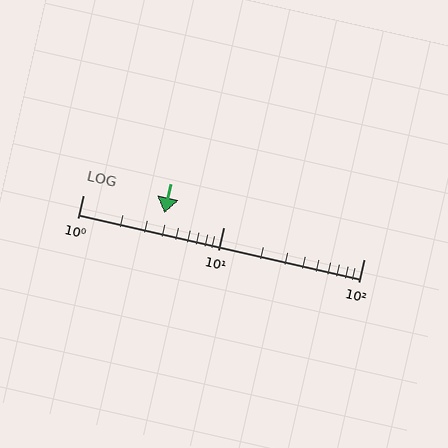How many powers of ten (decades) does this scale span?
The scale spans 2 decades, from 1 to 100.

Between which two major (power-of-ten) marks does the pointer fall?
The pointer is between 1 and 10.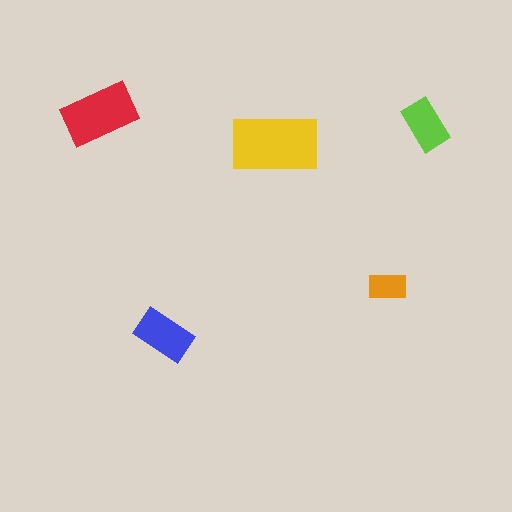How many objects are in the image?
There are 5 objects in the image.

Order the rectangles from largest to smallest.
the yellow one, the red one, the blue one, the lime one, the orange one.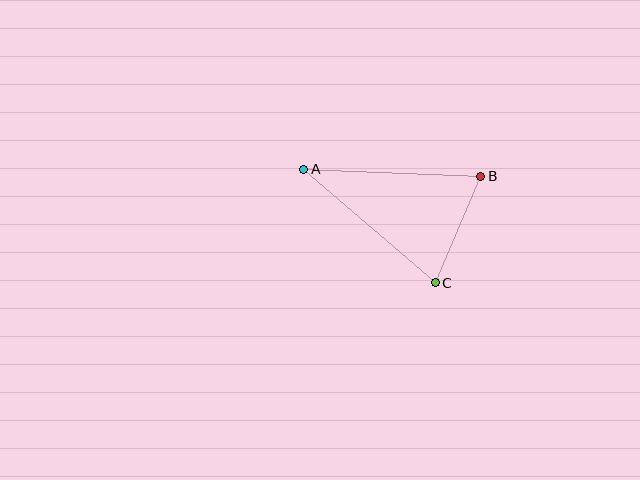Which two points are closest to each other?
Points B and C are closest to each other.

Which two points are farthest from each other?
Points A and B are farthest from each other.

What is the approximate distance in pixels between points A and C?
The distance between A and C is approximately 174 pixels.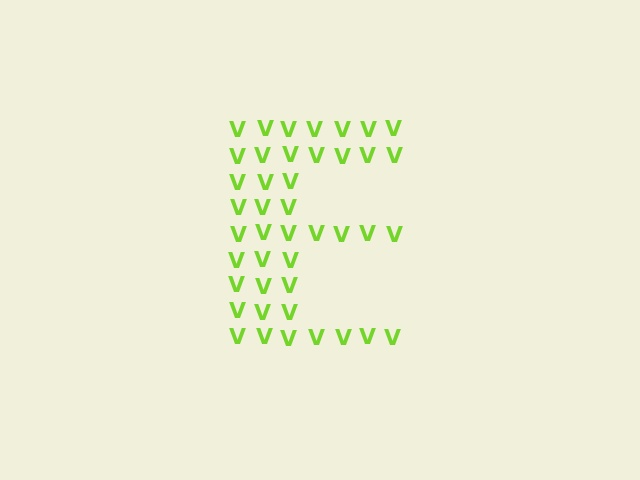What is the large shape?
The large shape is the letter E.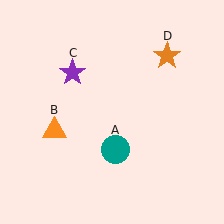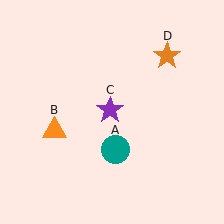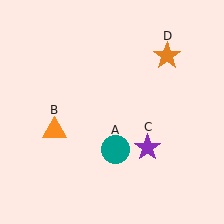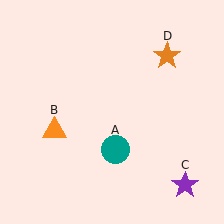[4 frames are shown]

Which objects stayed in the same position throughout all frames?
Teal circle (object A) and orange triangle (object B) and orange star (object D) remained stationary.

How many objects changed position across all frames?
1 object changed position: purple star (object C).